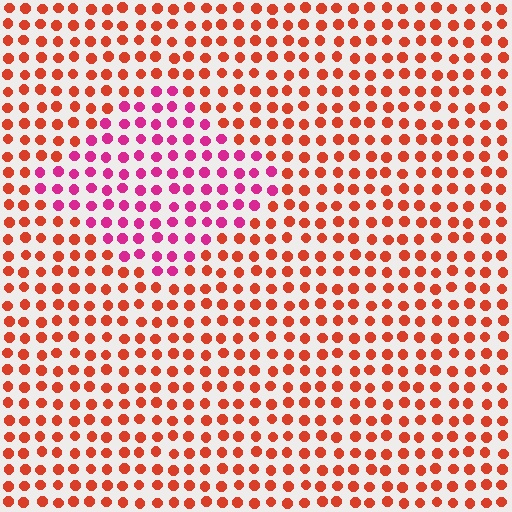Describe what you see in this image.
The image is filled with small red elements in a uniform arrangement. A diamond-shaped region is visible where the elements are tinted to a slightly different hue, forming a subtle color boundary.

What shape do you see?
I see a diamond.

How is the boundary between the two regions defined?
The boundary is defined purely by a slight shift in hue (about 44 degrees). Spacing, size, and orientation are identical on both sides.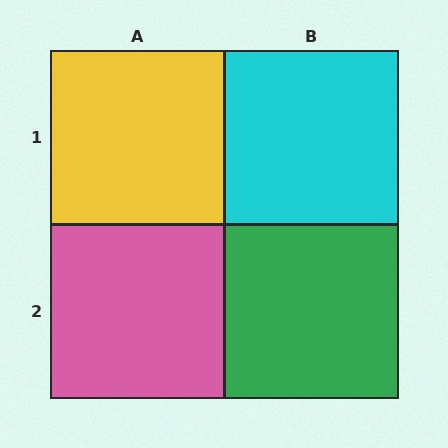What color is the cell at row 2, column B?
Green.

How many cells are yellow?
1 cell is yellow.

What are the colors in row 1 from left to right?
Yellow, cyan.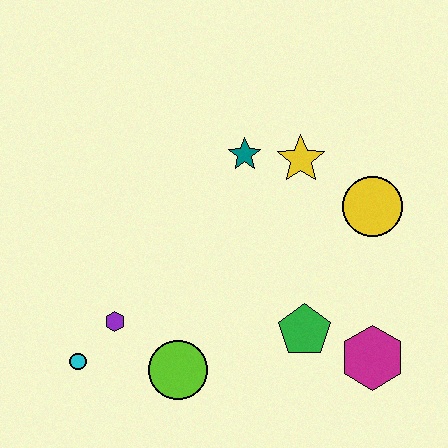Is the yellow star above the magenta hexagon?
Yes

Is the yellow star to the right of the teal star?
Yes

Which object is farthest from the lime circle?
The yellow circle is farthest from the lime circle.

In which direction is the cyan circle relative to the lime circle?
The cyan circle is to the left of the lime circle.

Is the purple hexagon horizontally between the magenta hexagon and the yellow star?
No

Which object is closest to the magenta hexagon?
The green pentagon is closest to the magenta hexagon.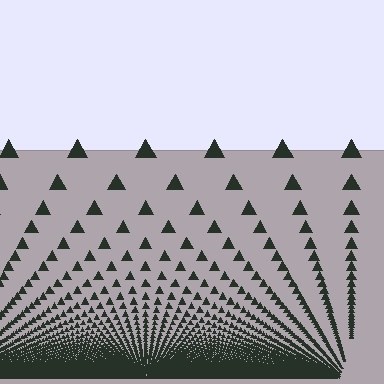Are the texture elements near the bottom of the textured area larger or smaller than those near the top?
Smaller. The gradient is inverted — elements near the bottom are smaller and denser.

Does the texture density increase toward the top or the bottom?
Density increases toward the bottom.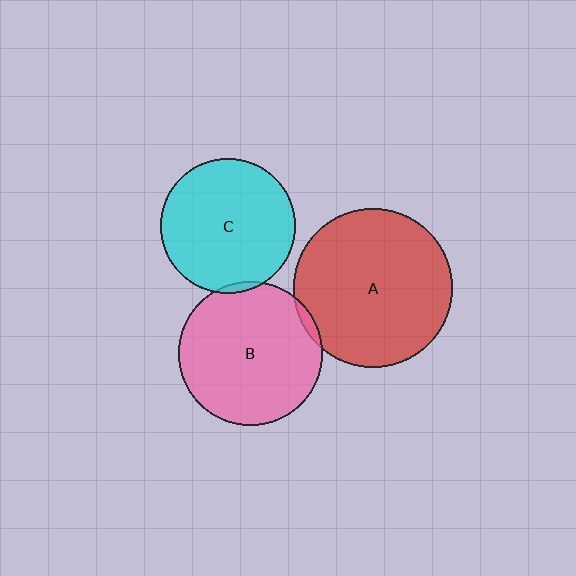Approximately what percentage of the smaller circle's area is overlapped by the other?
Approximately 5%.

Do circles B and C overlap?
Yes.